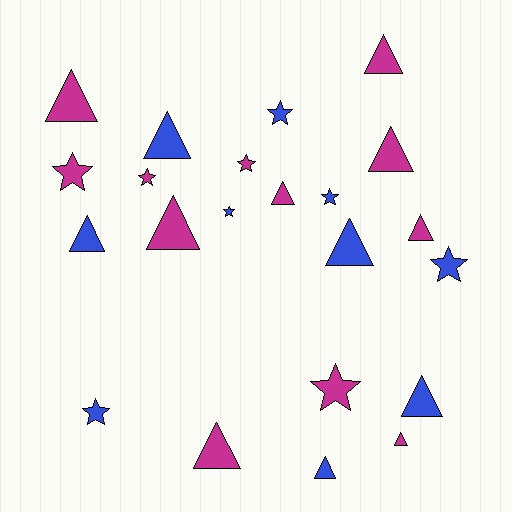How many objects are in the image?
There are 22 objects.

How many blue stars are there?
There are 5 blue stars.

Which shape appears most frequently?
Triangle, with 13 objects.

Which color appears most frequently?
Magenta, with 12 objects.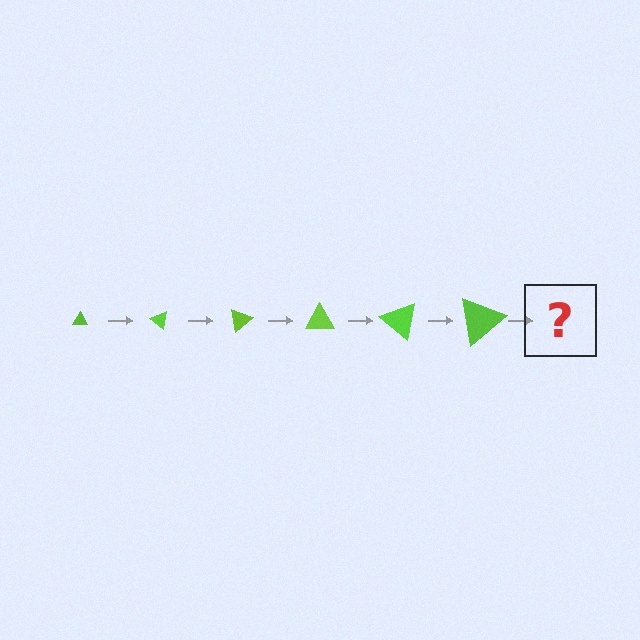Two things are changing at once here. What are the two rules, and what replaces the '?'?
The two rules are that the triangle grows larger each step and it rotates 40 degrees each step. The '?' should be a triangle, larger than the previous one and rotated 240 degrees from the start.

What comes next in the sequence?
The next element should be a triangle, larger than the previous one and rotated 240 degrees from the start.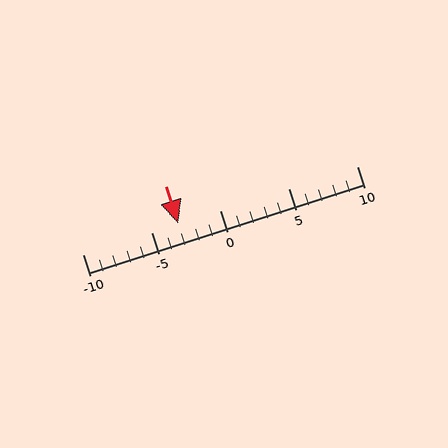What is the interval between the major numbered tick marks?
The major tick marks are spaced 5 units apart.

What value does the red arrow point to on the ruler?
The red arrow points to approximately -3.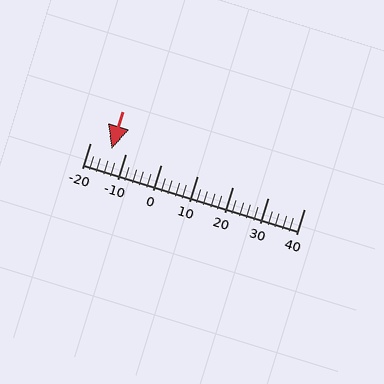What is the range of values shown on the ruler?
The ruler shows values from -20 to 40.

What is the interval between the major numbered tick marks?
The major tick marks are spaced 10 units apart.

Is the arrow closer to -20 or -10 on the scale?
The arrow is closer to -10.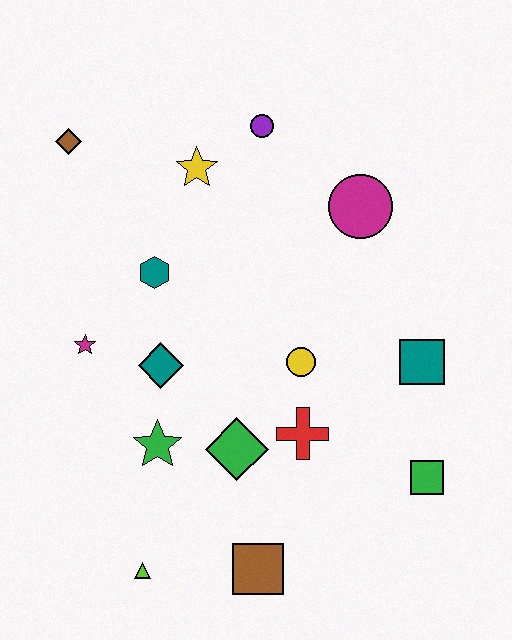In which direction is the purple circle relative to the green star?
The purple circle is above the green star.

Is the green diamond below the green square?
No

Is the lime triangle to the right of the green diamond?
No